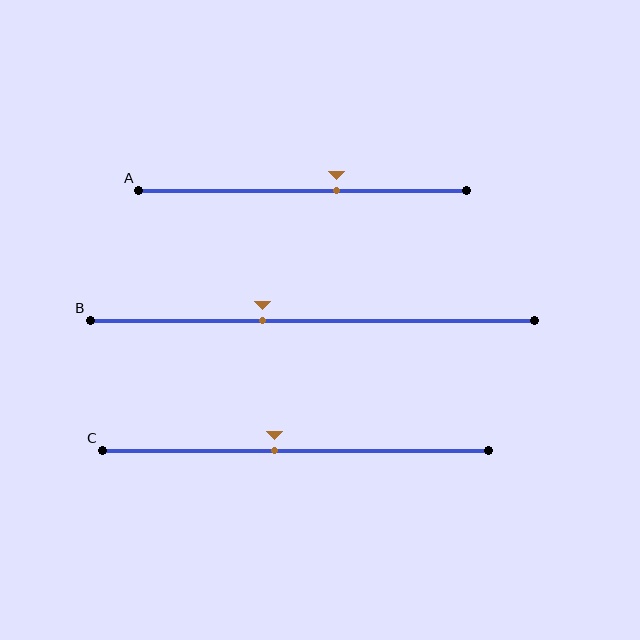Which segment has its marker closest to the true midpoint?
Segment C has its marker closest to the true midpoint.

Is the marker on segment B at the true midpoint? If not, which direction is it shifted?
No, the marker on segment B is shifted to the left by about 11% of the segment length.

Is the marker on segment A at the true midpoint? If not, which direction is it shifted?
No, the marker on segment A is shifted to the right by about 10% of the segment length.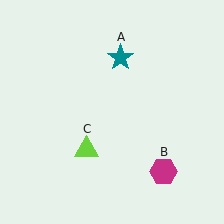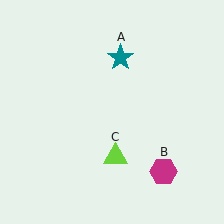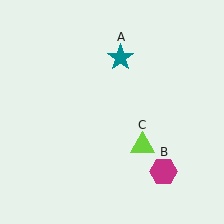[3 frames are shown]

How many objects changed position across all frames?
1 object changed position: lime triangle (object C).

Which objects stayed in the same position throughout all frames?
Teal star (object A) and magenta hexagon (object B) remained stationary.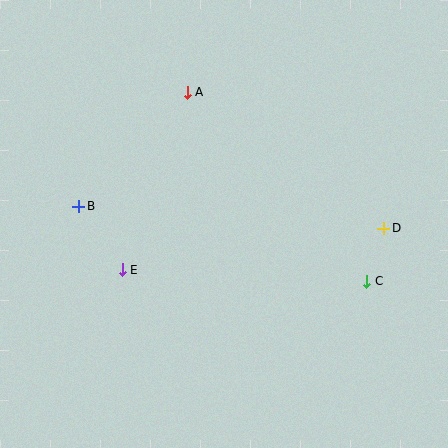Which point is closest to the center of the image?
Point E at (122, 270) is closest to the center.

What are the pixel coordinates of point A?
Point A is at (187, 92).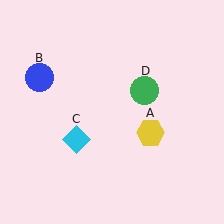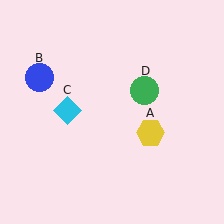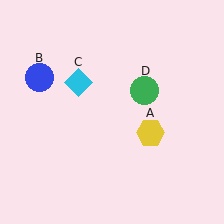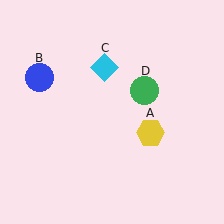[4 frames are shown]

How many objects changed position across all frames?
1 object changed position: cyan diamond (object C).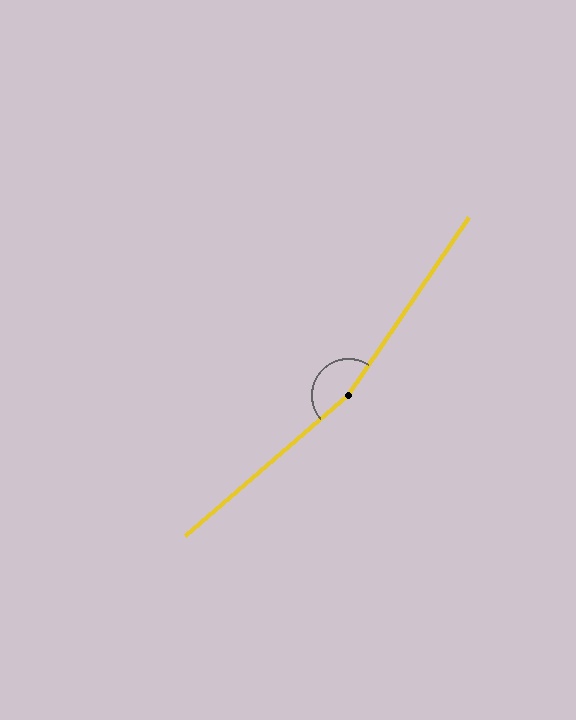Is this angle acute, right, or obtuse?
It is obtuse.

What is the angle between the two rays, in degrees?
Approximately 165 degrees.